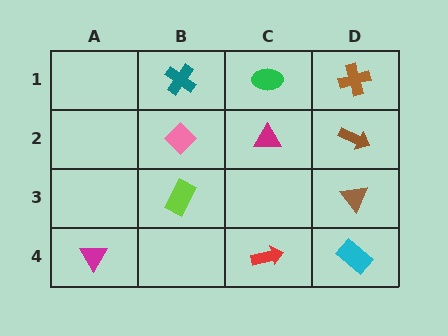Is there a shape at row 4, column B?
No, that cell is empty.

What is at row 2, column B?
A pink diamond.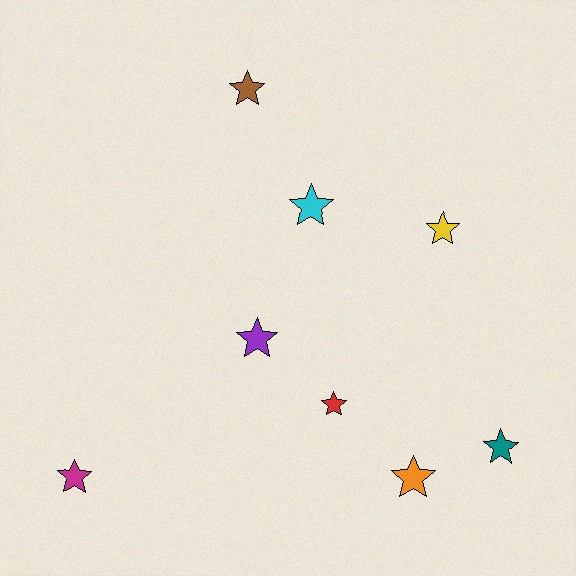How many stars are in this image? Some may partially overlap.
There are 8 stars.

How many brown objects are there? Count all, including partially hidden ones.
There is 1 brown object.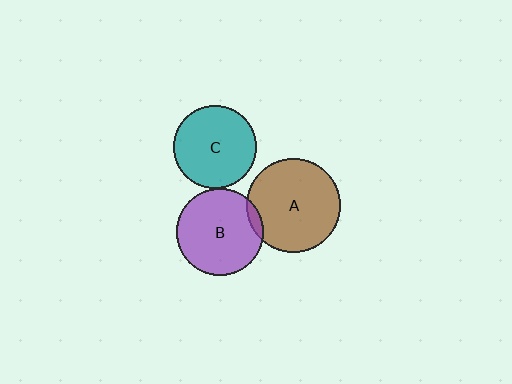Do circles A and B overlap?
Yes.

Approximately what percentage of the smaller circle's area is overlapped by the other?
Approximately 5%.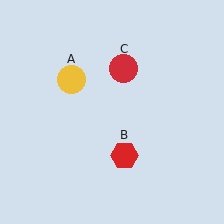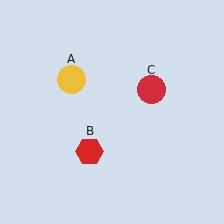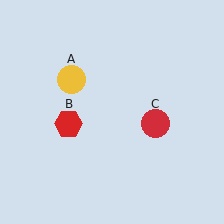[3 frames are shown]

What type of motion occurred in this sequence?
The red hexagon (object B), red circle (object C) rotated clockwise around the center of the scene.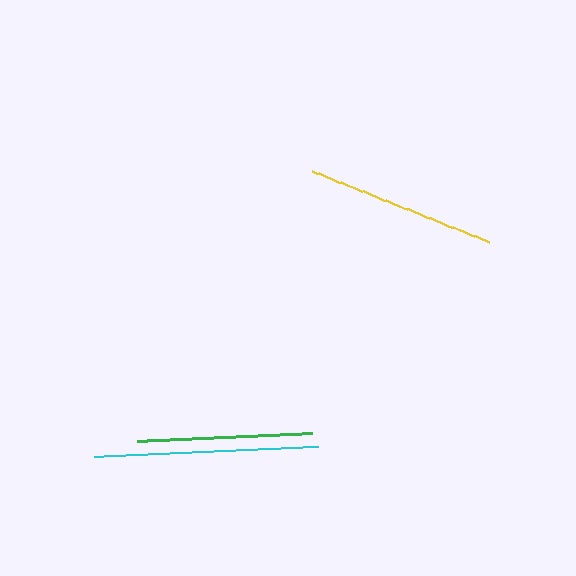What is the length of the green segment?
The green segment is approximately 175 pixels long.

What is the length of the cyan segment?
The cyan segment is approximately 224 pixels long.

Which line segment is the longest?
The cyan line is the longest at approximately 224 pixels.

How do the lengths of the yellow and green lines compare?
The yellow and green lines are approximately the same length.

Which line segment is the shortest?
The green line is the shortest at approximately 175 pixels.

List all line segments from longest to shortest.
From longest to shortest: cyan, yellow, green.